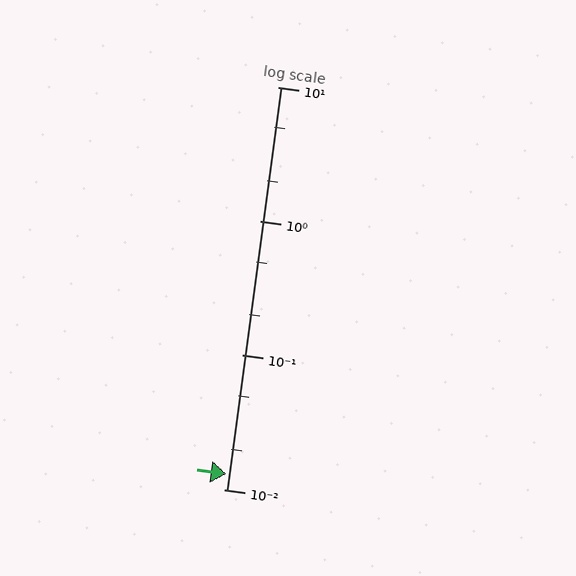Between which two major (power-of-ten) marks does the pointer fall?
The pointer is between 0.01 and 0.1.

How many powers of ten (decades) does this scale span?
The scale spans 3 decades, from 0.01 to 10.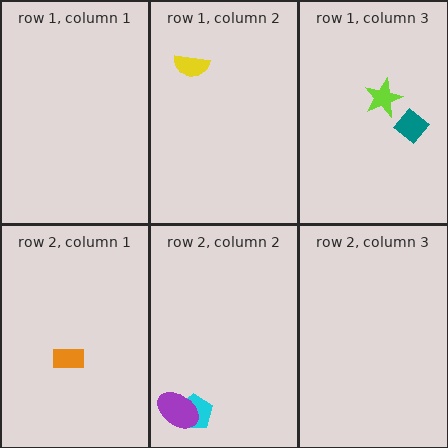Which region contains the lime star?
The row 1, column 3 region.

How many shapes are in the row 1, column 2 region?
1.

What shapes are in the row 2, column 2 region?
The cyan pentagon, the purple ellipse.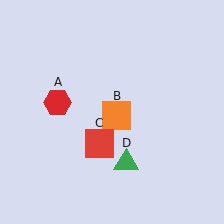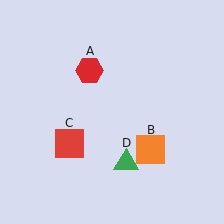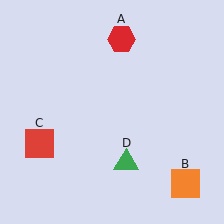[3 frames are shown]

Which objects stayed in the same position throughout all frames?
Green triangle (object D) remained stationary.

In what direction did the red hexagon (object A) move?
The red hexagon (object A) moved up and to the right.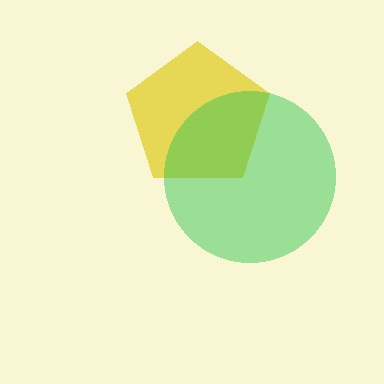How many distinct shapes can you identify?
There are 2 distinct shapes: a yellow pentagon, a green circle.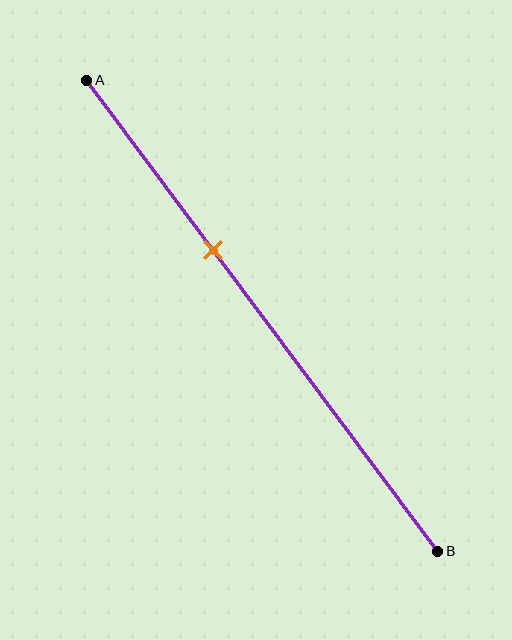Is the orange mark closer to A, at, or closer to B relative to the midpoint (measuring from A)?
The orange mark is closer to point A than the midpoint of segment AB.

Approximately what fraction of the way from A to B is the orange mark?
The orange mark is approximately 35% of the way from A to B.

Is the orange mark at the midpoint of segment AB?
No, the mark is at about 35% from A, not at the 50% midpoint.